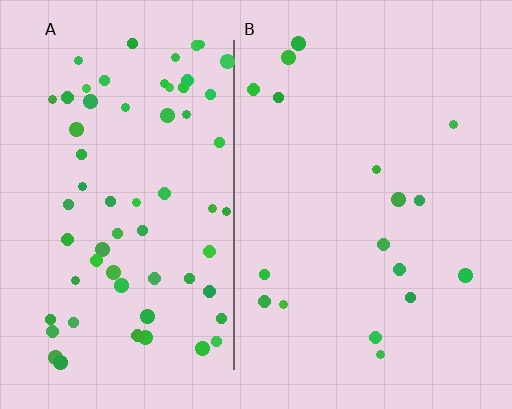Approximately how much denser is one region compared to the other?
Approximately 3.8× — region A over region B.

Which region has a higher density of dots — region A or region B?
A (the left).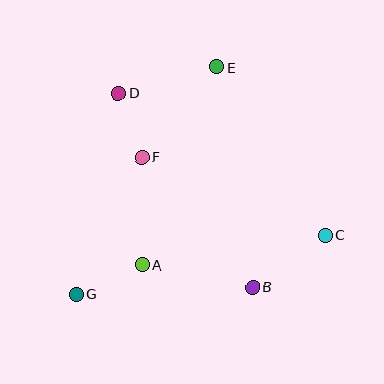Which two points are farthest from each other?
Points E and G are farthest from each other.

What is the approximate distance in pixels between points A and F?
The distance between A and F is approximately 108 pixels.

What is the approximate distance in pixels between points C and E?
The distance between C and E is approximately 200 pixels.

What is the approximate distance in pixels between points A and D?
The distance between A and D is approximately 174 pixels.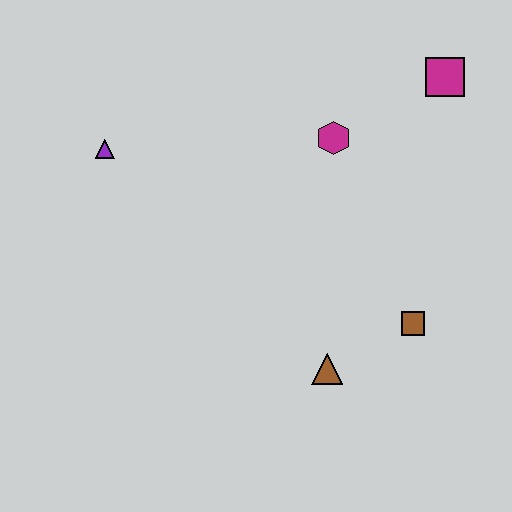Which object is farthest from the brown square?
The purple triangle is farthest from the brown square.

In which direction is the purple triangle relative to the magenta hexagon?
The purple triangle is to the left of the magenta hexagon.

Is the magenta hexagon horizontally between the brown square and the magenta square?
No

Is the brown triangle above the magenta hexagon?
No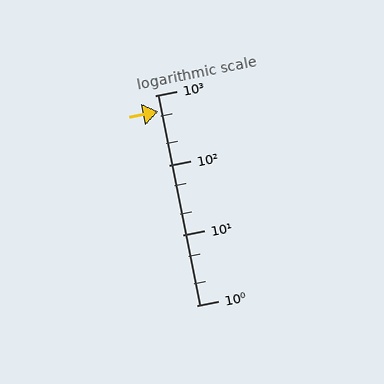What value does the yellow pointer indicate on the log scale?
The pointer indicates approximately 580.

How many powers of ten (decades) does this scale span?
The scale spans 3 decades, from 1 to 1000.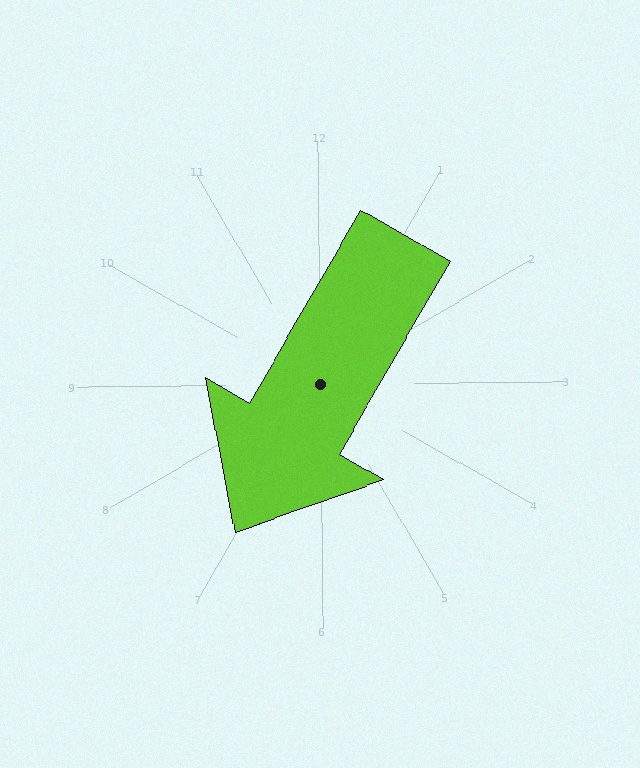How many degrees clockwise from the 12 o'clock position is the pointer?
Approximately 211 degrees.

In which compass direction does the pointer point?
Southwest.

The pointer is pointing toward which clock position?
Roughly 7 o'clock.